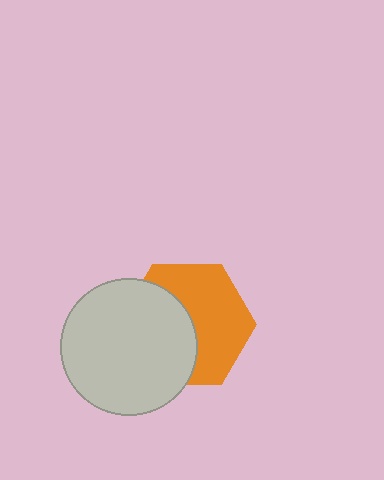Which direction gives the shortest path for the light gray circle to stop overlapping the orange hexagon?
Moving left gives the shortest separation.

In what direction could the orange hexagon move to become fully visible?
The orange hexagon could move right. That would shift it out from behind the light gray circle entirely.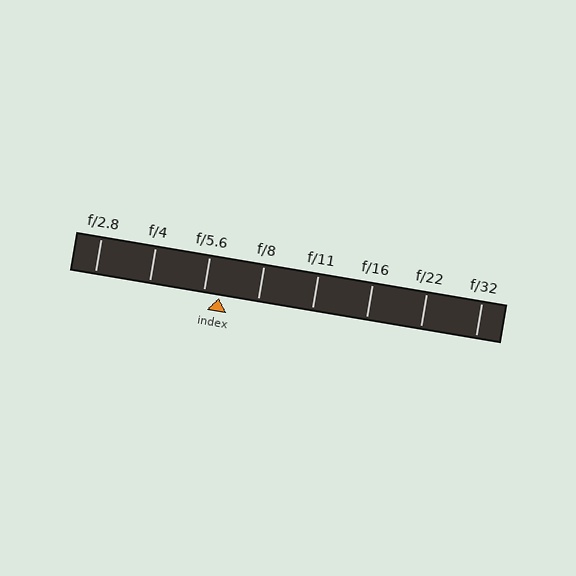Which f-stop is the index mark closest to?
The index mark is closest to f/5.6.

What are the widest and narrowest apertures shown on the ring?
The widest aperture shown is f/2.8 and the narrowest is f/32.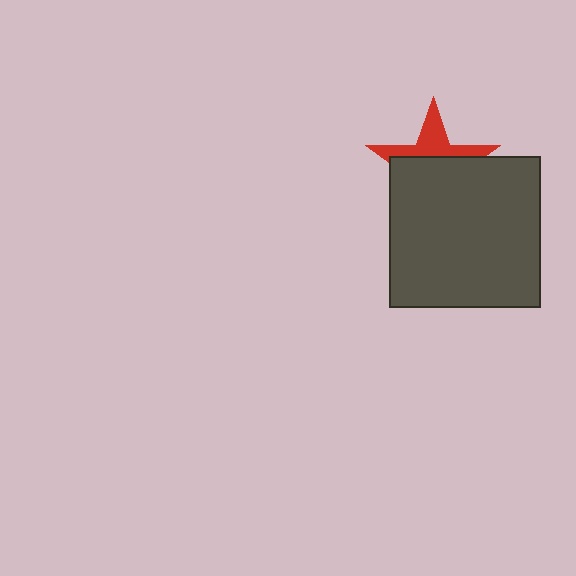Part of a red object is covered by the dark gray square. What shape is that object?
It is a star.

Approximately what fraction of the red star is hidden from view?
Roughly 64% of the red star is hidden behind the dark gray square.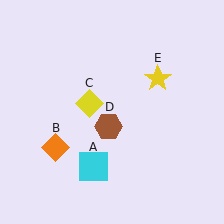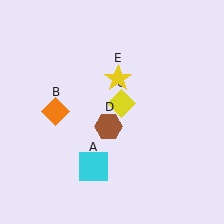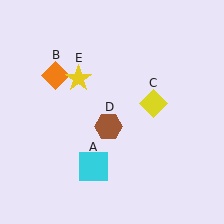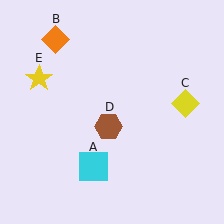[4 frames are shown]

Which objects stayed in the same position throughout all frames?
Cyan square (object A) and brown hexagon (object D) remained stationary.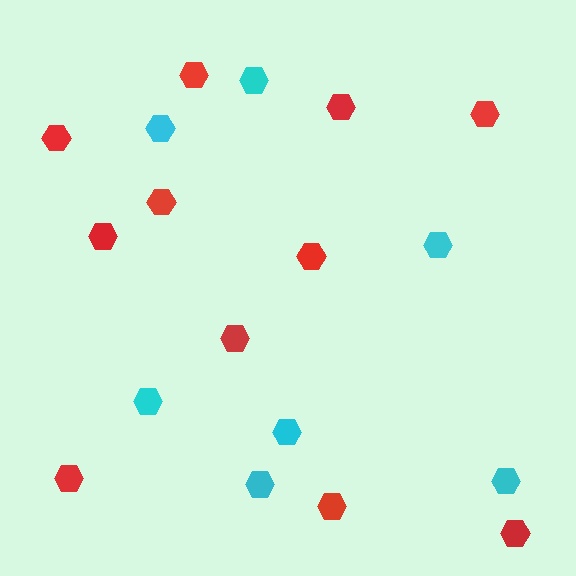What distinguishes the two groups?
There are 2 groups: one group of cyan hexagons (7) and one group of red hexagons (11).